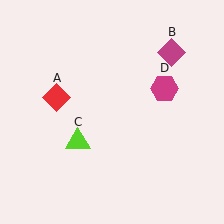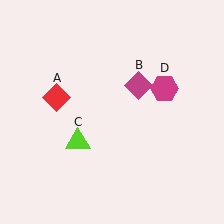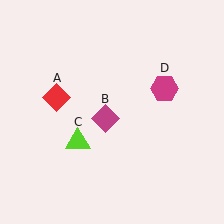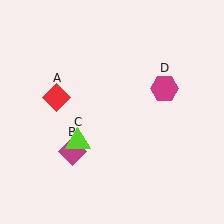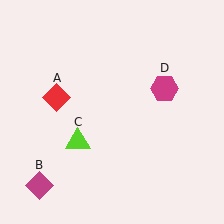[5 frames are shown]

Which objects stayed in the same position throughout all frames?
Red diamond (object A) and lime triangle (object C) and magenta hexagon (object D) remained stationary.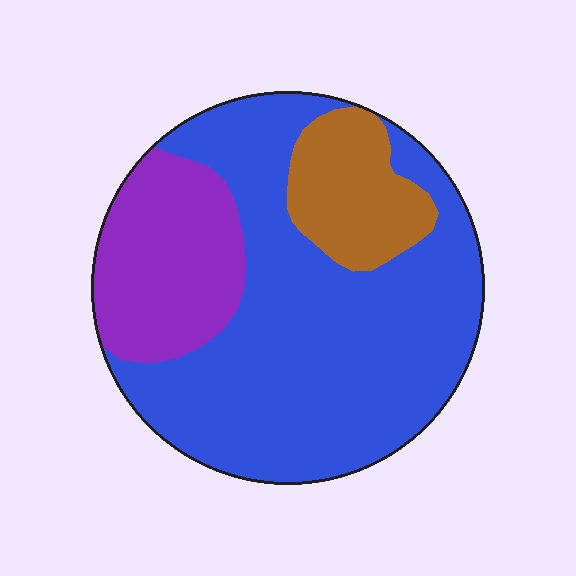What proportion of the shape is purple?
Purple takes up about one fifth (1/5) of the shape.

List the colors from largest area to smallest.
From largest to smallest: blue, purple, brown.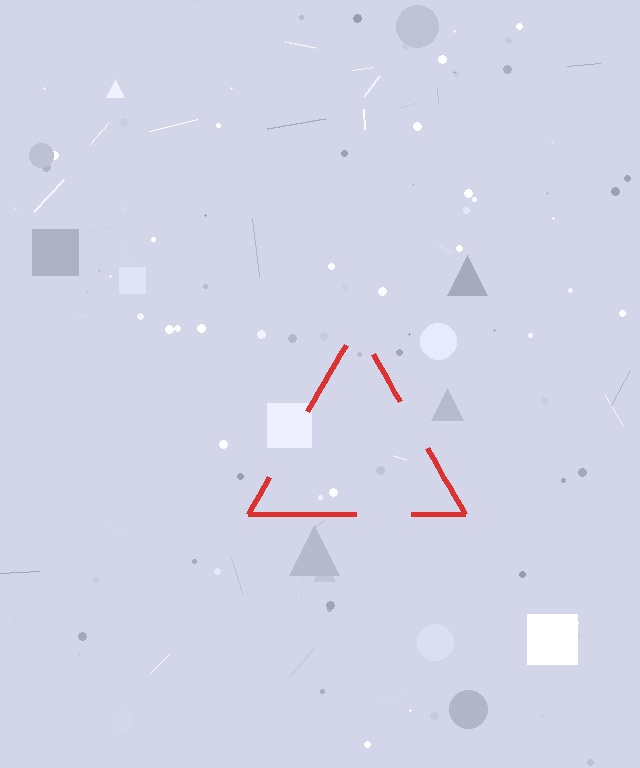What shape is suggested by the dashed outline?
The dashed outline suggests a triangle.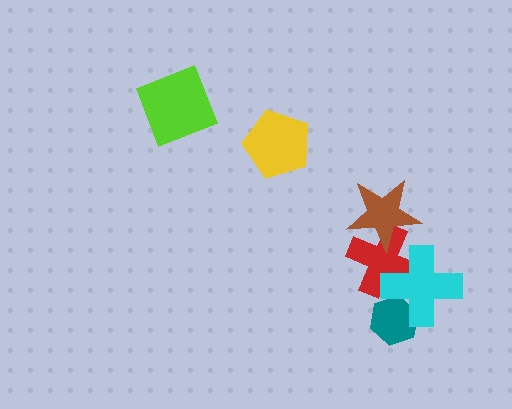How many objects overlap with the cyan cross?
2 objects overlap with the cyan cross.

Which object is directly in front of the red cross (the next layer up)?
The brown star is directly in front of the red cross.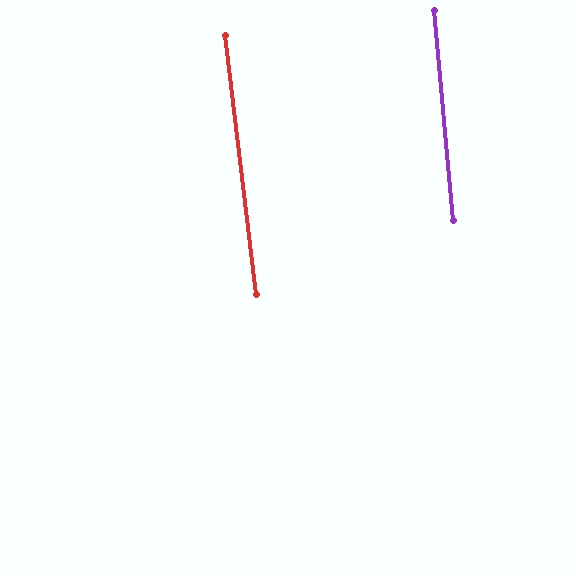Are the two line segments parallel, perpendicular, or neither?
Parallel — their directions differ by only 1.7°.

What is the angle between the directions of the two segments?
Approximately 2 degrees.